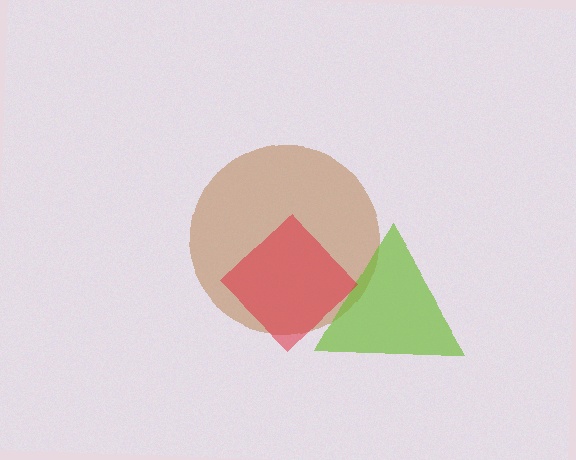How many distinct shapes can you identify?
There are 3 distinct shapes: a brown circle, a lime triangle, a red diamond.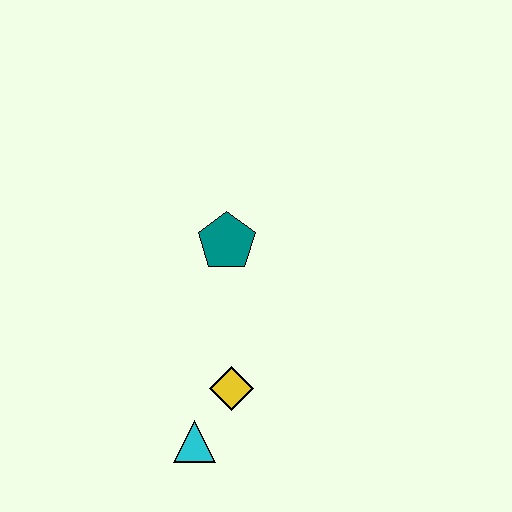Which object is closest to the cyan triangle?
The yellow diamond is closest to the cyan triangle.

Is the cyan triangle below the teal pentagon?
Yes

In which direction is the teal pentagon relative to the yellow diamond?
The teal pentagon is above the yellow diamond.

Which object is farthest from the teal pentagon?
The cyan triangle is farthest from the teal pentagon.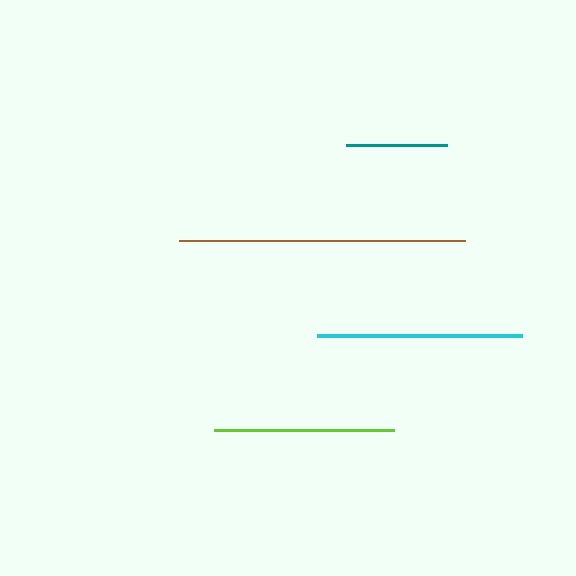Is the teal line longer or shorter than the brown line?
The brown line is longer than the teal line.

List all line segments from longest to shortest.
From longest to shortest: brown, cyan, lime, teal.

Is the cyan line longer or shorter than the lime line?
The cyan line is longer than the lime line.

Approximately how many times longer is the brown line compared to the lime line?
The brown line is approximately 1.6 times the length of the lime line.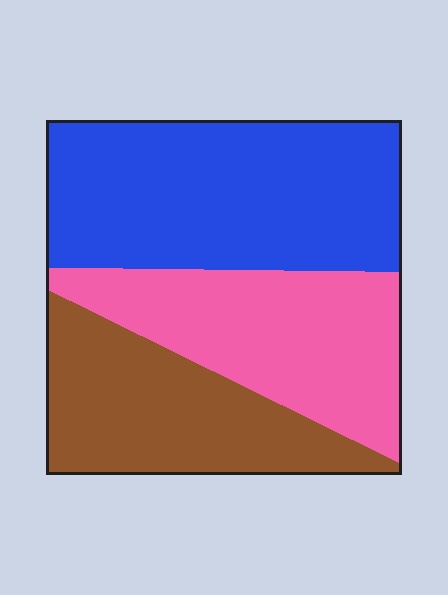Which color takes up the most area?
Blue, at roughly 40%.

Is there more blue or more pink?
Blue.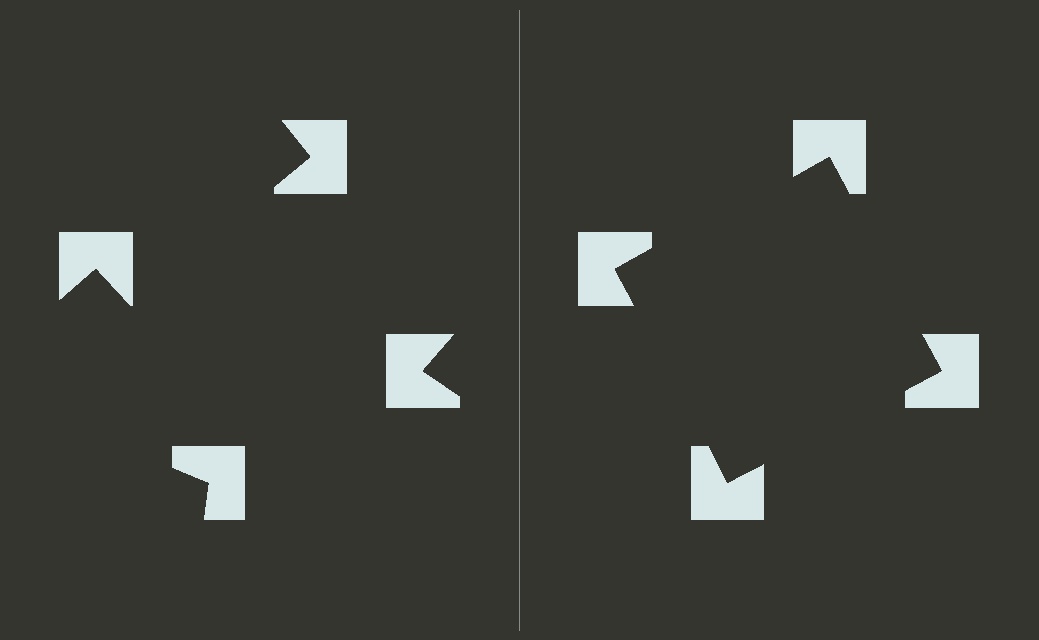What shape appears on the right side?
An illusory square.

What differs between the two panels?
The notched squares are positioned identically on both sides; only the wedge orientations differ. On the right they align to a square; on the left they are misaligned.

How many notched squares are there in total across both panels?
8 — 4 on each side.